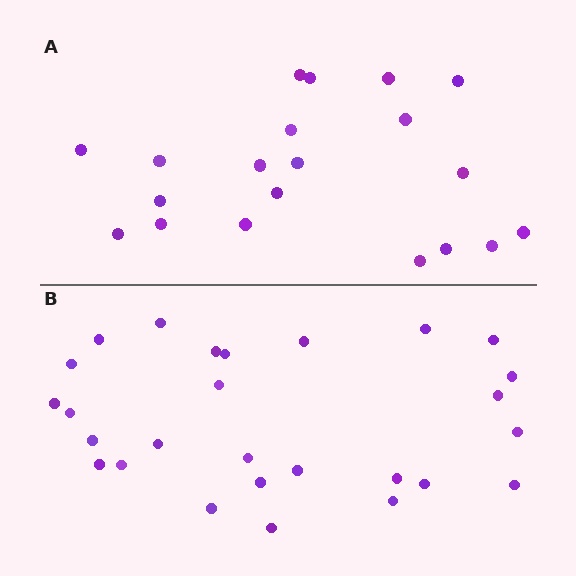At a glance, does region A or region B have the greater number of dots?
Region B (the bottom region) has more dots.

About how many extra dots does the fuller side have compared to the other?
Region B has roughly 8 or so more dots than region A.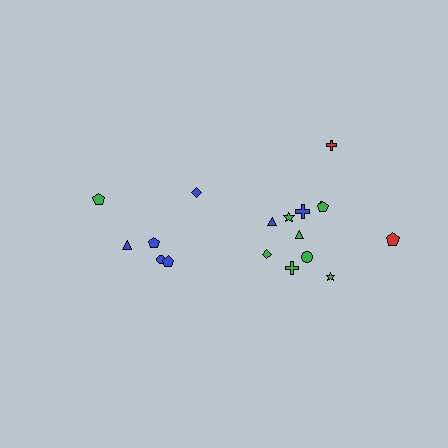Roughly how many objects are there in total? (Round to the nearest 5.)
Roughly 20 objects in total.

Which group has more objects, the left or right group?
The right group.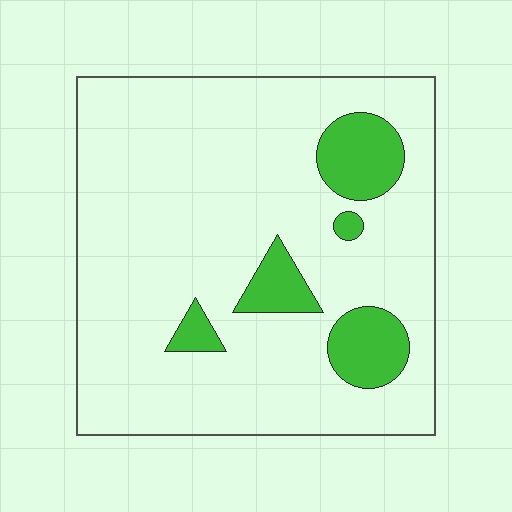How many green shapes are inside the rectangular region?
5.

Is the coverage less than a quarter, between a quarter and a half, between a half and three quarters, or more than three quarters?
Less than a quarter.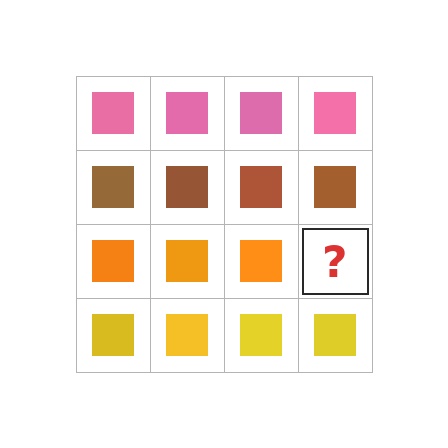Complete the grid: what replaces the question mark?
The question mark should be replaced with an orange square.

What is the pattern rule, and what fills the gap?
The rule is that each row has a consistent color. The gap should be filled with an orange square.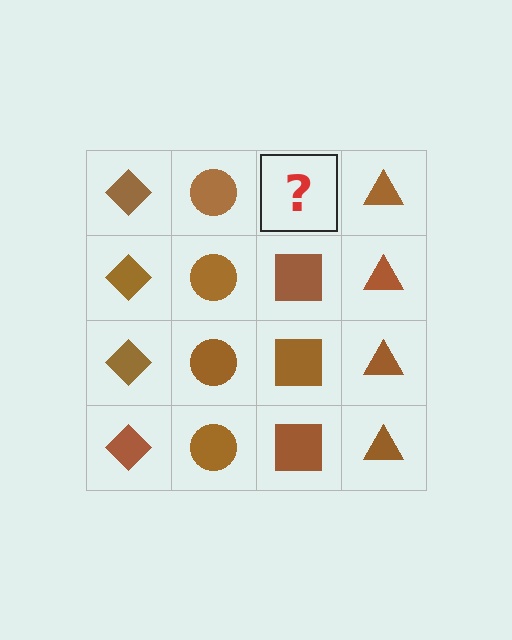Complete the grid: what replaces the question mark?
The question mark should be replaced with a brown square.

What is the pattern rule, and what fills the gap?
The rule is that each column has a consistent shape. The gap should be filled with a brown square.